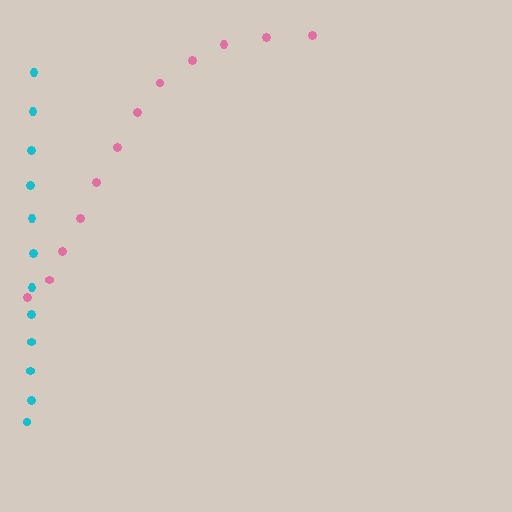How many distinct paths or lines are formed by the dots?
There are 2 distinct paths.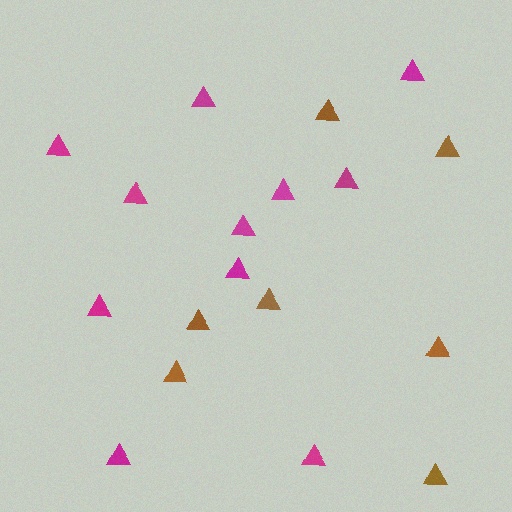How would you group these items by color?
There are 2 groups: one group of magenta triangles (11) and one group of brown triangles (7).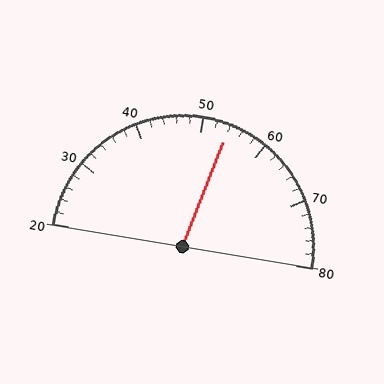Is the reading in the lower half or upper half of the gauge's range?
The reading is in the upper half of the range (20 to 80).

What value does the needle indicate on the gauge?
The needle indicates approximately 54.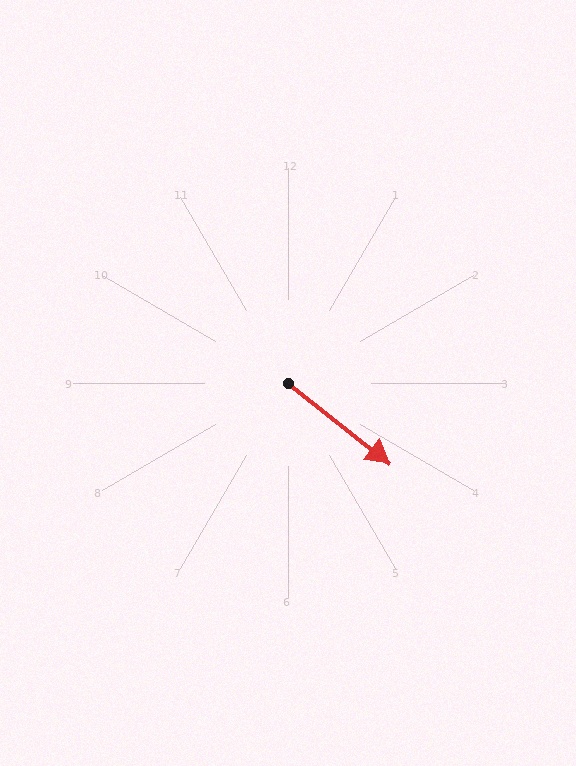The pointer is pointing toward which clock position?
Roughly 4 o'clock.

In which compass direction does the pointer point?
Southeast.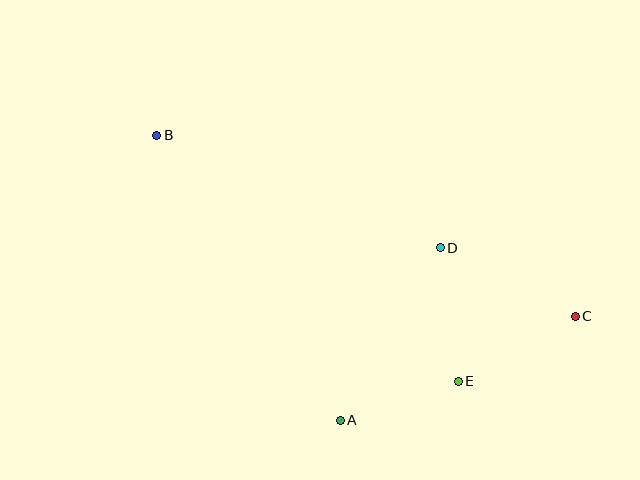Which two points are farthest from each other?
Points B and C are farthest from each other.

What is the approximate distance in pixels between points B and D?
The distance between B and D is approximately 305 pixels.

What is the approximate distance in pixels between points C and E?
The distance between C and E is approximately 134 pixels.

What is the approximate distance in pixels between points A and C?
The distance between A and C is approximately 257 pixels.